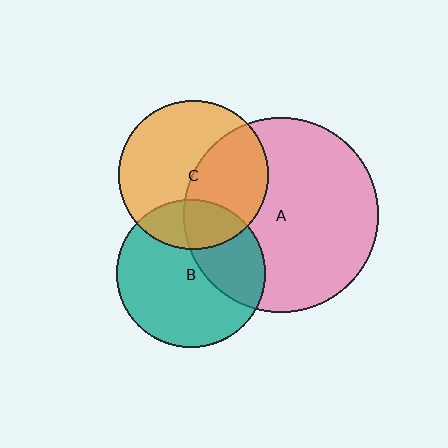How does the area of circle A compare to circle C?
Approximately 1.7 times.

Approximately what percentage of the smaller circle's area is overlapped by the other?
Approximately 35%.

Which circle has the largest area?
Circle A (pink).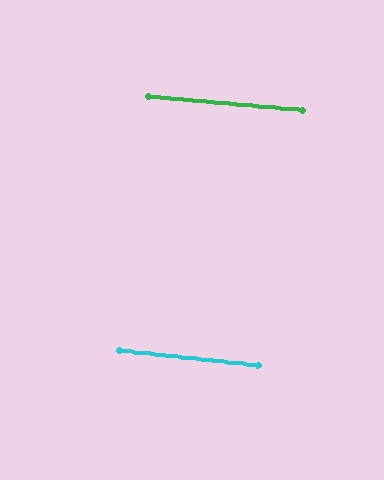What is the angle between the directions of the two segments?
Approximately 1 degree.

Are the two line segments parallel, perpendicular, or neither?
Parallel — their directions differ by only 1.2°.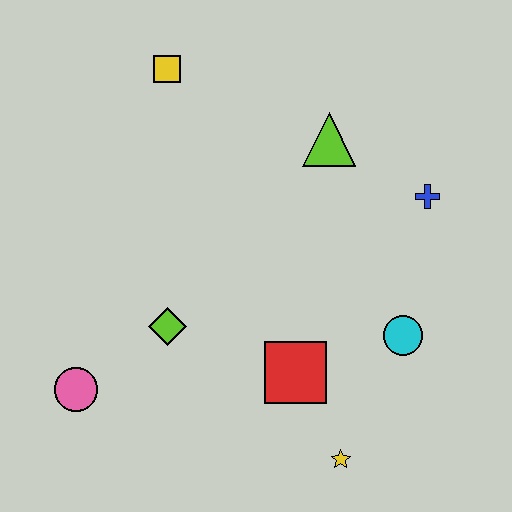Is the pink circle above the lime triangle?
No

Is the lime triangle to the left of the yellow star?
Yes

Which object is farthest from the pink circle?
The blue cross is farthest from the pink circle.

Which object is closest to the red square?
The yellow star is closest to the red square.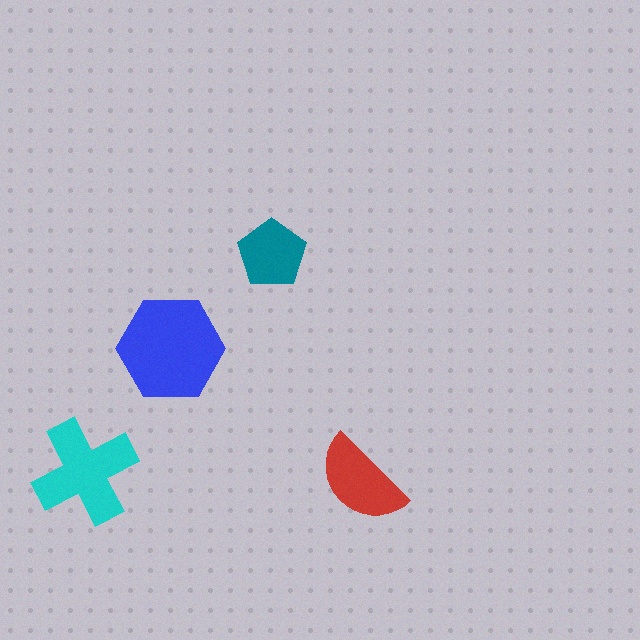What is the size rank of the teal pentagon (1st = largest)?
4th.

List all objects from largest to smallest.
The blue hexagon, the cyan cross, the red semicircle, the teal pentagon.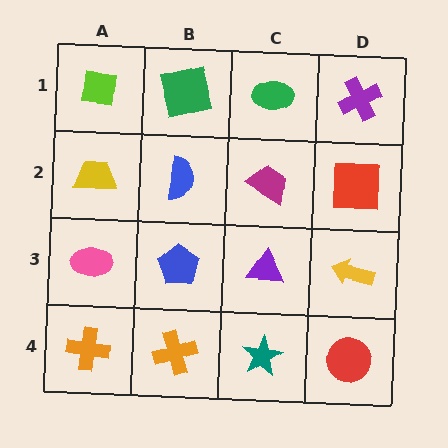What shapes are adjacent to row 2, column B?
A green square (row 1, column B), a blue pentagon (row 3, column B), a yellow trapezoid (row 2, column A), a magenta trapezoid (row 2, column C).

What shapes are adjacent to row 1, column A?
A yellow trapezoid (row 2, column A), a green square (row 1, column B).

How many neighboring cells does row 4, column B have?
3.